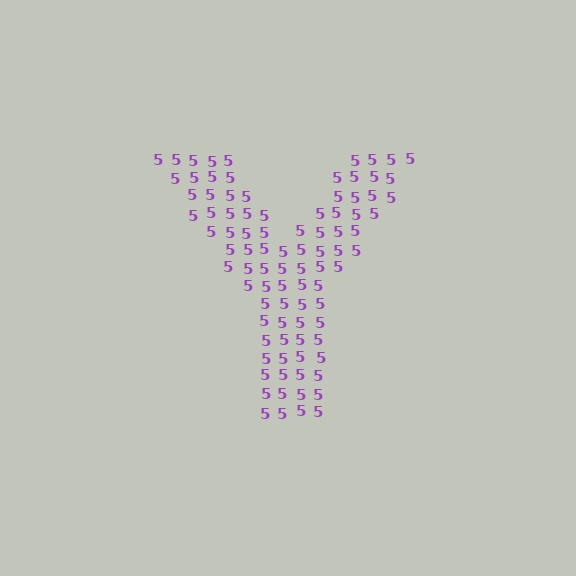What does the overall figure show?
The overall figure shows the letter Y.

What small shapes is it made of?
It is made of small digit 5's.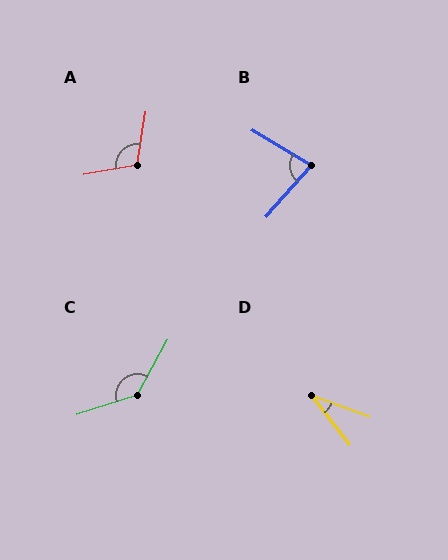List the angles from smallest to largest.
D (32°), B (80°), A (110°), C (137°).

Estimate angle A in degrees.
Approximately 110 degrees.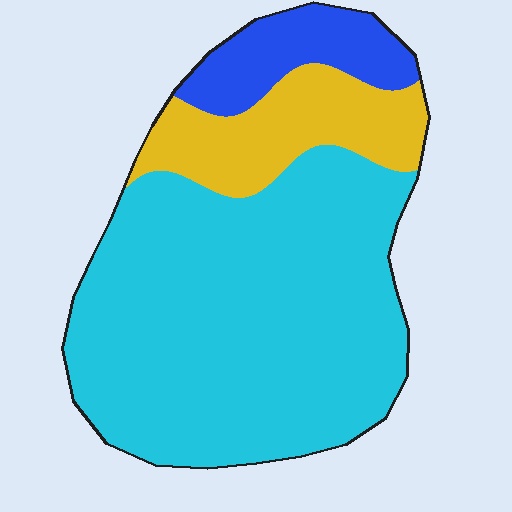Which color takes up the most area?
Cyan, at roughly 70%.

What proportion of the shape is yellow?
Yellow covers 18% of the shape.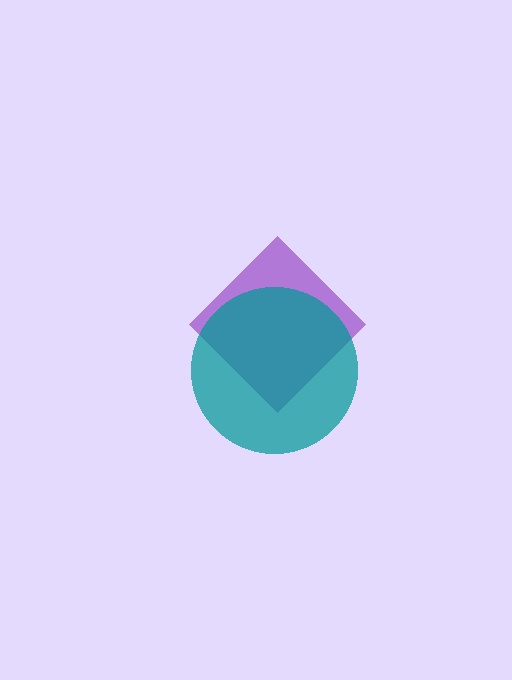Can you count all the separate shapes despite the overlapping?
Yes, there are 2 separate shapes.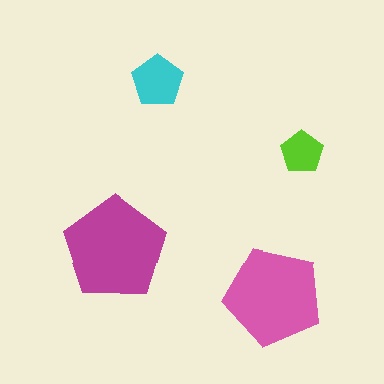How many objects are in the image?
There are 4 objects in the image.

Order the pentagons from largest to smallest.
the magenta one, the pink one, the cyan one, the lime one.